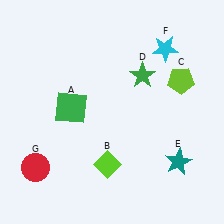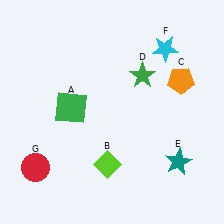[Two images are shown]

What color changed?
The pentagon (C) changed from lime in Image 1 to orange in Image 2.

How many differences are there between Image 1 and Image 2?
There is 1 difference between the two images.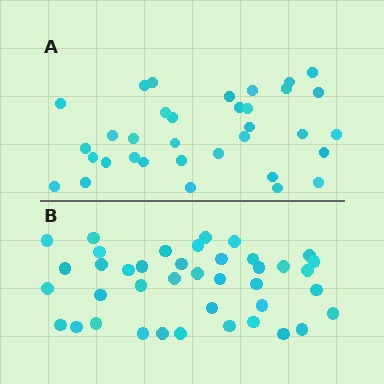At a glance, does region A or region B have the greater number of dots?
Region B (the bottom region) has more dots.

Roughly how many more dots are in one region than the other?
Region B has about 6 more dots than region A.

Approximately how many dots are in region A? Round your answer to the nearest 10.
About 30 dots. (The exact count is 34, which rounds to 30.)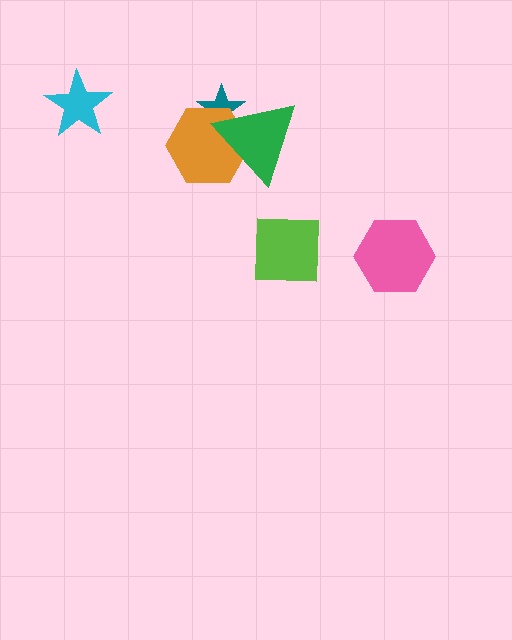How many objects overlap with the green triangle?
2 objects overlap with the green triangle.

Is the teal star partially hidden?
Yes, it is partially covered by another shape.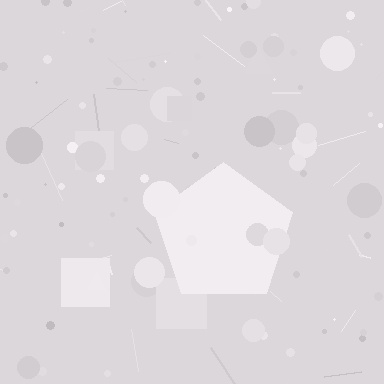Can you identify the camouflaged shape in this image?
The camouflaged shape is a pentagon.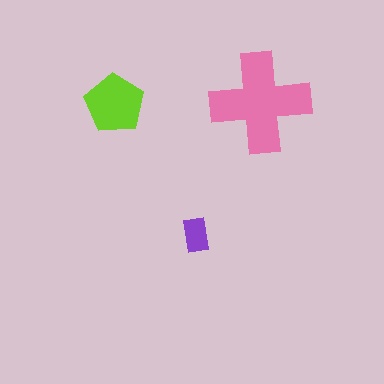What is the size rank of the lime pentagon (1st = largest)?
2nd.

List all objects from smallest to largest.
The purple rectangle, the lime pentagon, the pink cross.